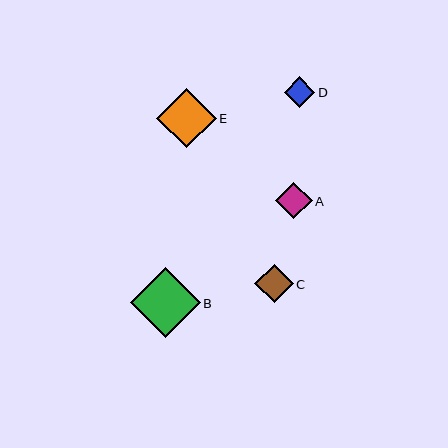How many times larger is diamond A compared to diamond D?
Diamond A is approximately 1.2 times the size of diamond D.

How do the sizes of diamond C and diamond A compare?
Diamond C and diamond A are approximately the same size.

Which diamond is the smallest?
Diamond D is the smallest with a size of approximately 31 pixels.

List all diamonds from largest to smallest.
From largest to smallest: B, E, C, A, D.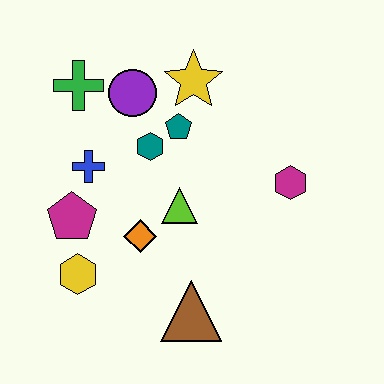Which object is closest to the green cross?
The purple circle is closest to the green cross.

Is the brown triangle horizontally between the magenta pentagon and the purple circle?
No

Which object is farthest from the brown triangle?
The green cross is farthest from the brown triangle.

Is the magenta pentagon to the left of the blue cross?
Yes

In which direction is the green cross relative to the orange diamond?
The green cross is above the orange diamond.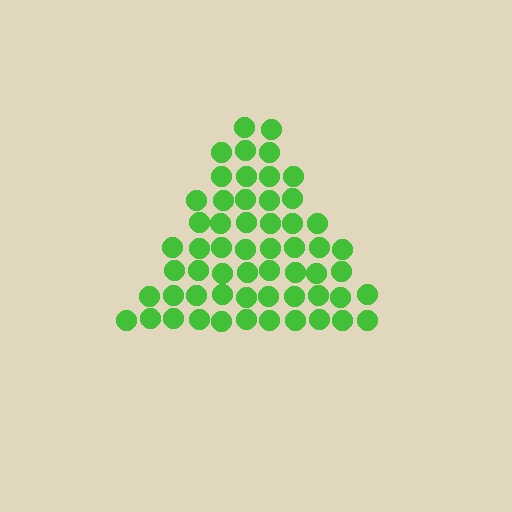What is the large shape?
The large shape is a triangle.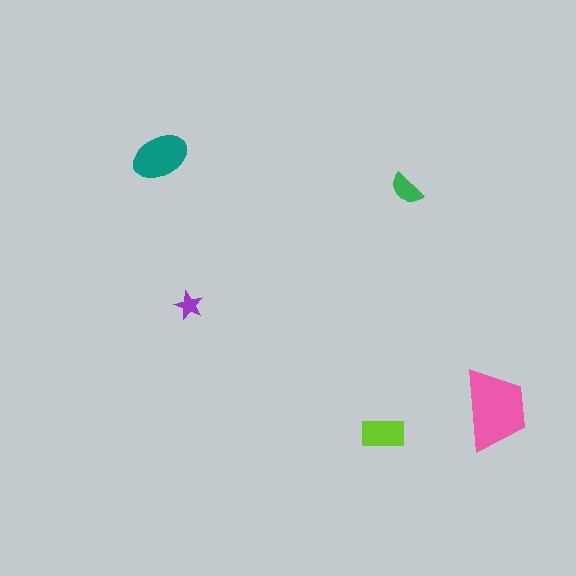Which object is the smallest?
The purple star.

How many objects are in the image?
There are 5 objects in the image.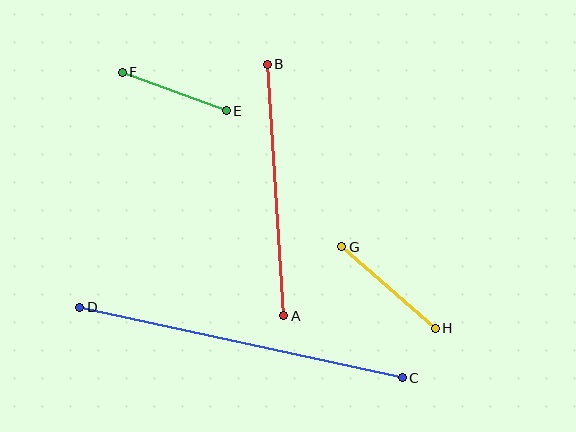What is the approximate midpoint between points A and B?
The midpoint is at approximately (276, 190) pixels.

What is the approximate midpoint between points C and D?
The midpoint is at approximately (241, 342) pixels.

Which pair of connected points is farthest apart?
Points C and D are farthest apart.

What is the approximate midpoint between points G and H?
The midpoint is at approximately (389, 288) pixels.